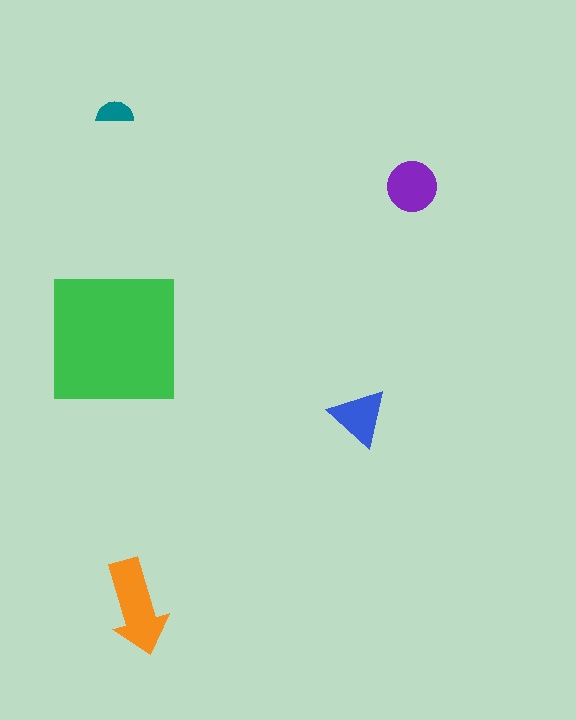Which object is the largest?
The green square.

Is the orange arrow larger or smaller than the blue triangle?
Larger.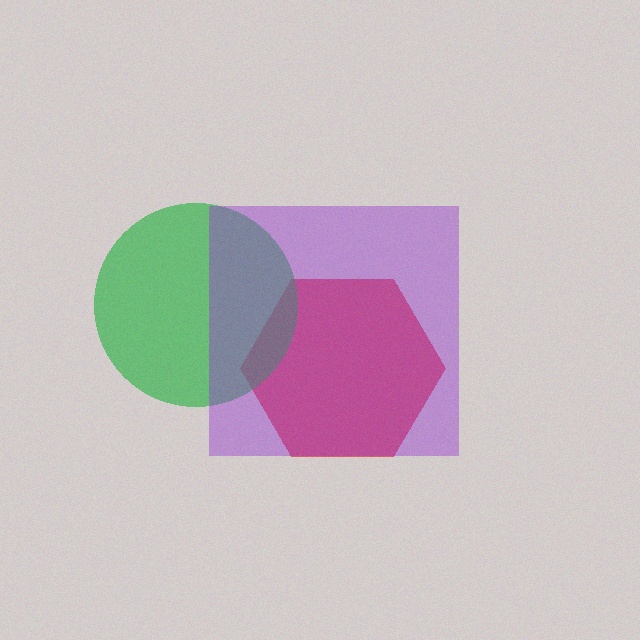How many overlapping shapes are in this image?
There are 3 overlapping shapes in the image.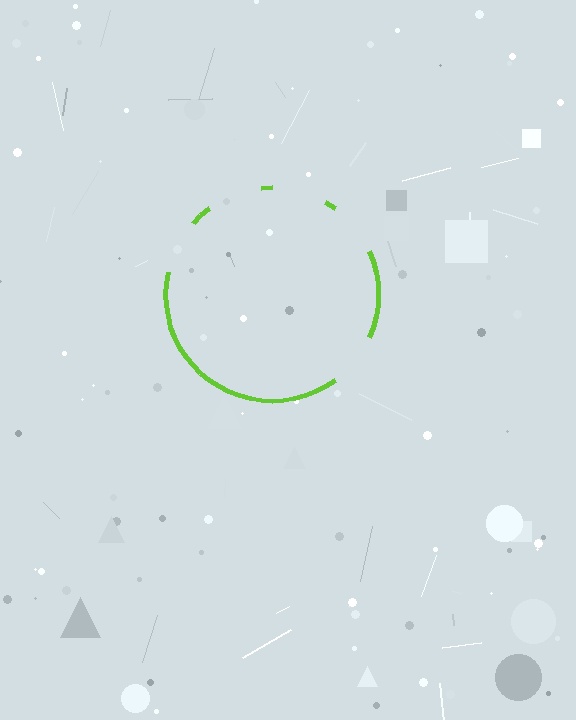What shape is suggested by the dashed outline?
The dashed outline suggests a circle.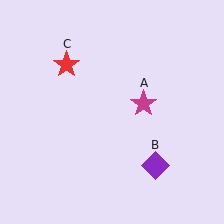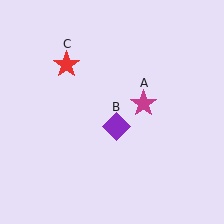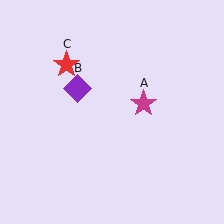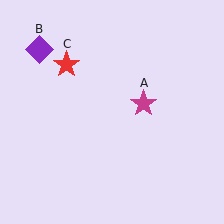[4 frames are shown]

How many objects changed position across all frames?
1 object changed position: purple diamond (object B).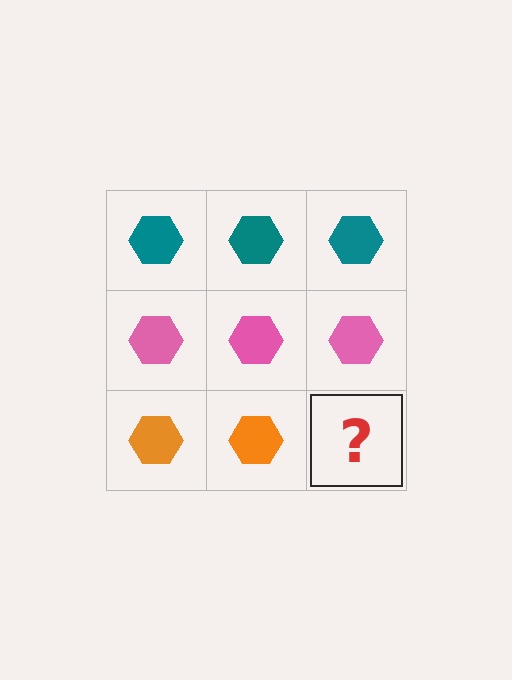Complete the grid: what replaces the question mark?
The question mark should be replaced with an orange hexagon.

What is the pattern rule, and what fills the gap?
The rule is that each row has a consistent color. The gap should be filled with an orange hexagon.